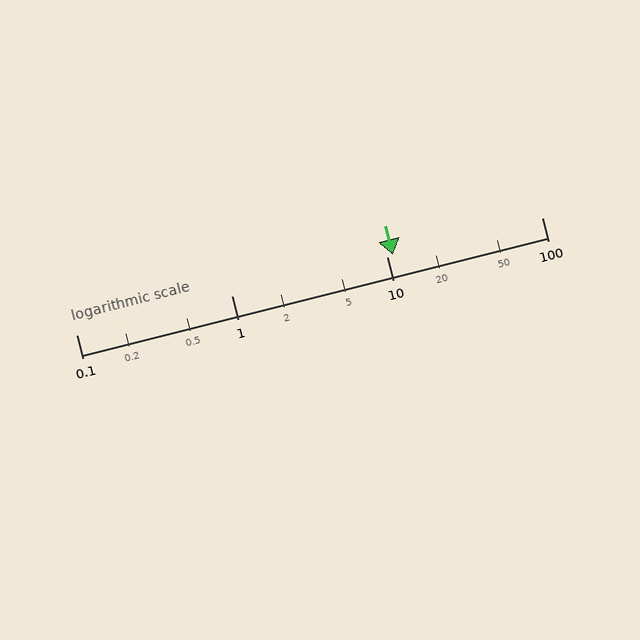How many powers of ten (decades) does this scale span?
The scale spans 3 decades, from 0.1 to 100.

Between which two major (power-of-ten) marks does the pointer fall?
The pointer is between 10 and 100.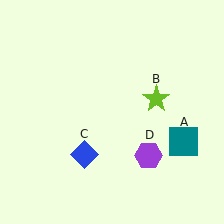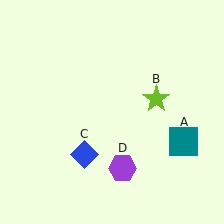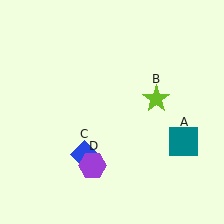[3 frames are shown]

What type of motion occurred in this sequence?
The purple hexagon (object D) rotated clockwise around the center of the scene.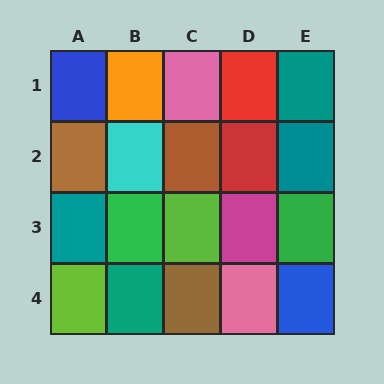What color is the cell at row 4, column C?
Brown.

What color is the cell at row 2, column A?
Brown.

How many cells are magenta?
1 cell is magenta.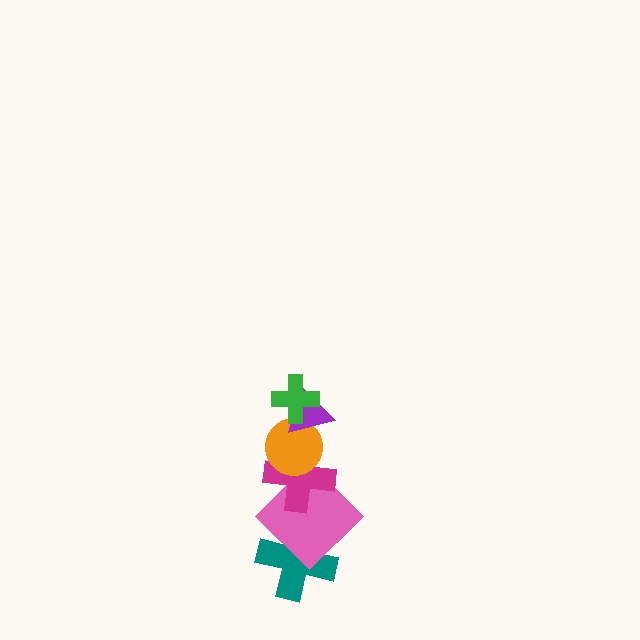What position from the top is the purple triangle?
The purple triangle is 2nd from the top.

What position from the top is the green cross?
The green cross is 1st from the top.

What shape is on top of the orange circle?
The purple triangle is on top of the orange circle.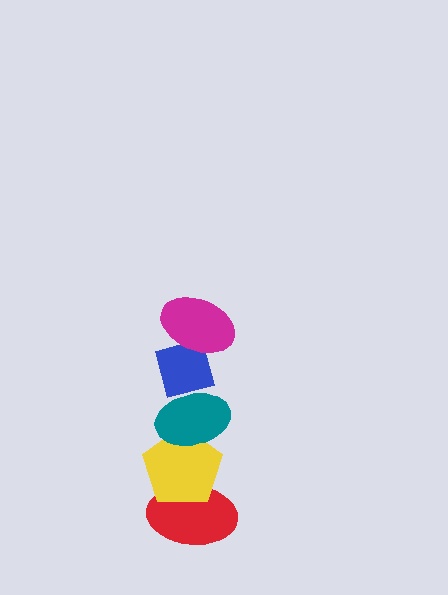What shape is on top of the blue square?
The magenta ellipse is on top of the blue square.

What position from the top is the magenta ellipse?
The magenta ellipse is 1st from the top.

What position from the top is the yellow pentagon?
The yellow pentagon is 4th from the top.